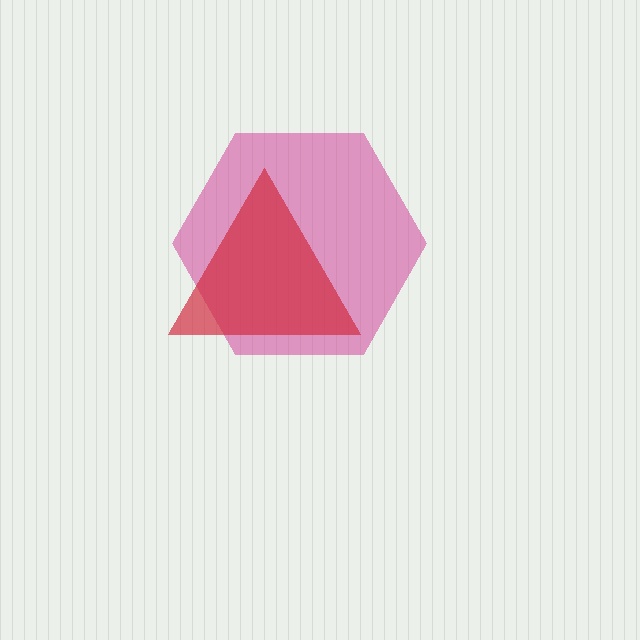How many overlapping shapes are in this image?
There are 2 overlapping shapes in the image.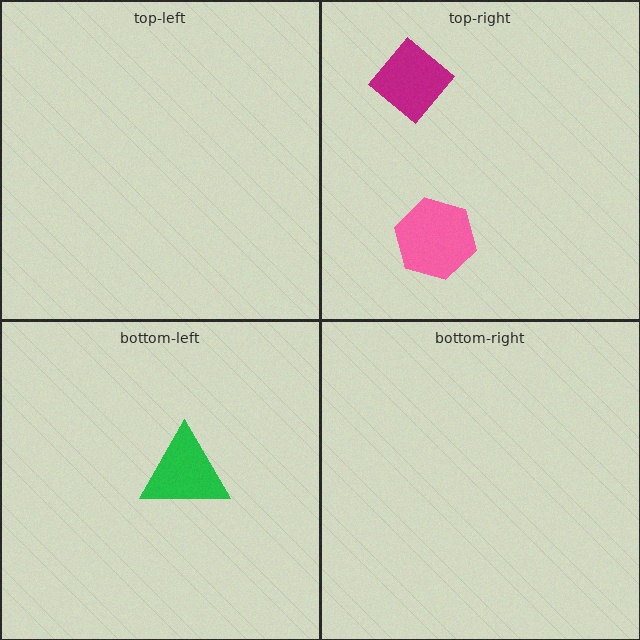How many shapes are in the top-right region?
2.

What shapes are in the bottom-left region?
The green triangle.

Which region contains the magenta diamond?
The top-right region.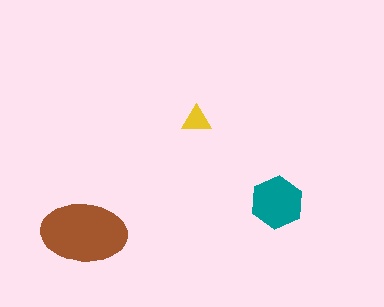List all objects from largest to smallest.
The brown ellipse, the teal hexagon, the yellow triangle.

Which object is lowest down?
The brown ellipse is bottommost.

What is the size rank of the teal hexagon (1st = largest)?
2nd.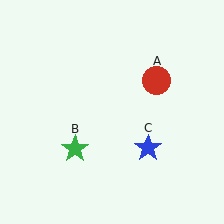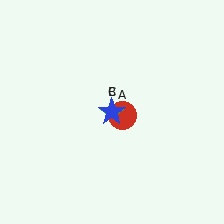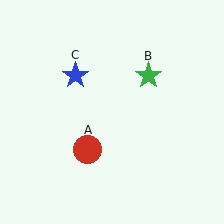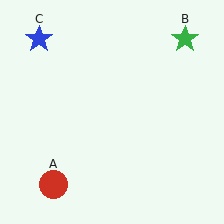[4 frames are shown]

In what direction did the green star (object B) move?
The green star (object B) moved up and to the right.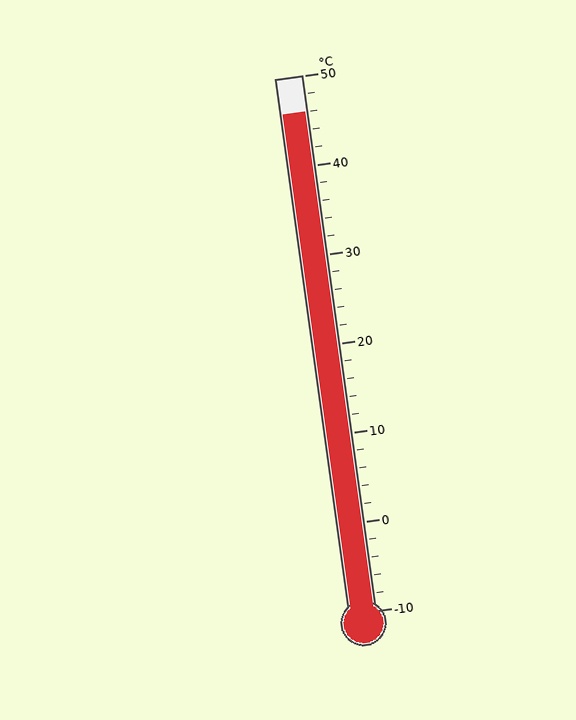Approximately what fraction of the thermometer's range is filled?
The thermometer is filled to approximately 95% of its range.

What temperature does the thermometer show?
The thermometer shows approximately 46°C.